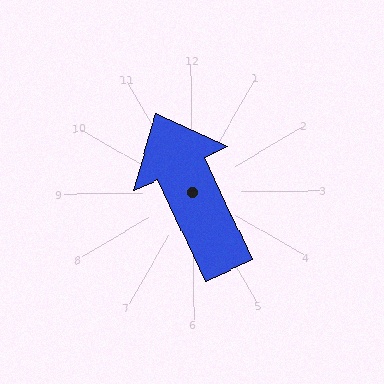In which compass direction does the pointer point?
Northwest.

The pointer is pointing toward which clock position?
Roughly 11 o'clock.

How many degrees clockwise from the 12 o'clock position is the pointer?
Approximately 336 degrees.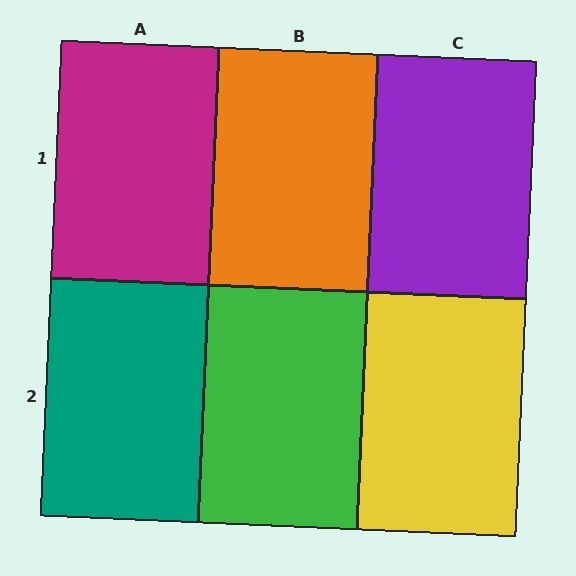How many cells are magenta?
1 cell is magenta.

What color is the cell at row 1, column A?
Magenta.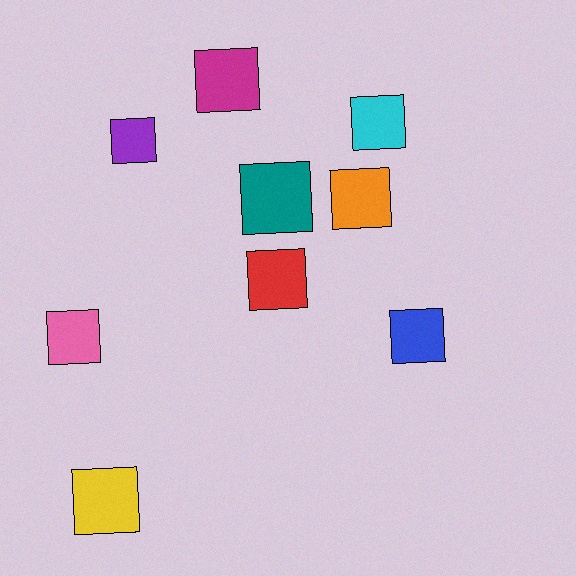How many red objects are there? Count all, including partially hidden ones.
There is 1 red object.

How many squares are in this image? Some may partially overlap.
There are 9 squares.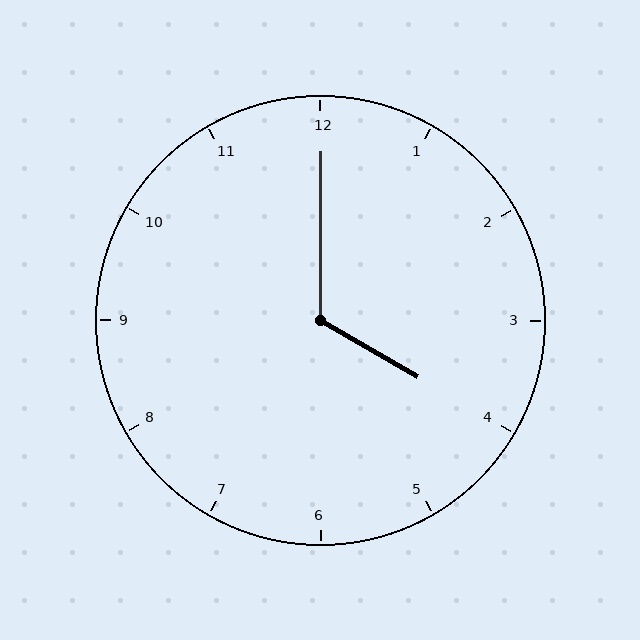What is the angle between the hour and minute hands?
Approximately 120 degrees.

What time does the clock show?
4:00.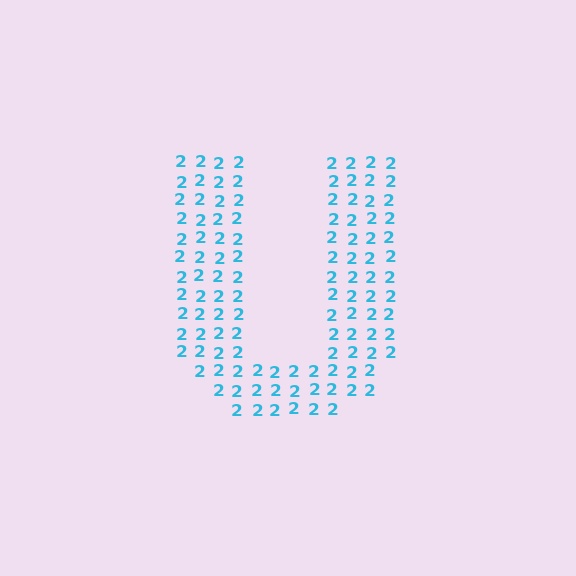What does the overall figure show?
The overall figure shows the letter U.